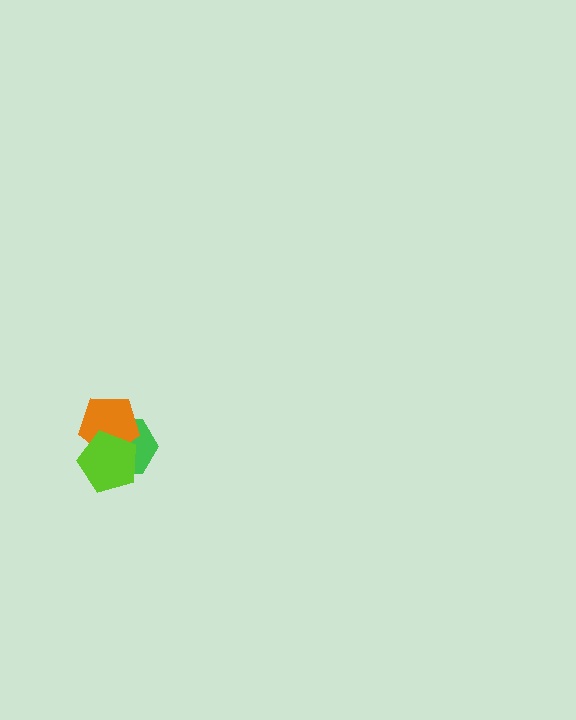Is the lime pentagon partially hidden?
No, no other shape covers it.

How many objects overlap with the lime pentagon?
2 objects overlap with the lime pentagon.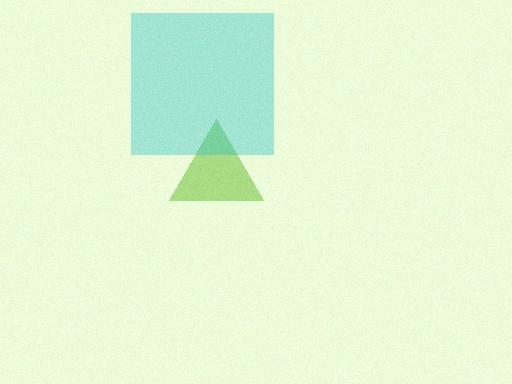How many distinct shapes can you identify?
There are 2 distinct shapes: a lime triangle, a cyan square.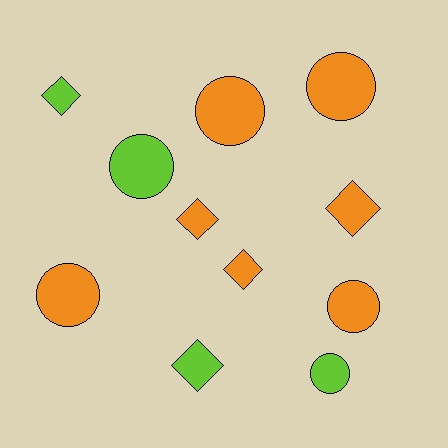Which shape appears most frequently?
Circle, with 6 objects.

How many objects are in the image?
There are 11 objects.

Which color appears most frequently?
Orange, with 7 objects.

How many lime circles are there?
There are 2 lime circles.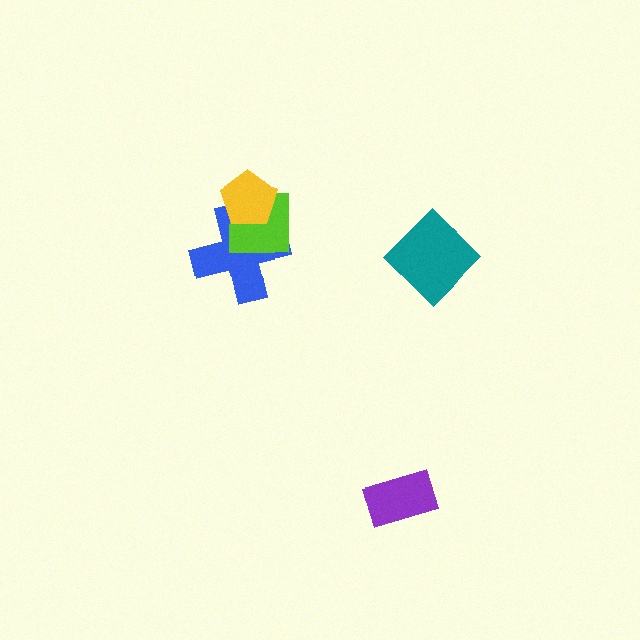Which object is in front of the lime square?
The yellow pentagon is in front of the lime square.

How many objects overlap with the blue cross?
2 objects overlap with the blue cross.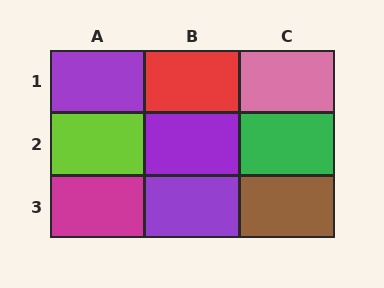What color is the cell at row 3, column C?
Brown.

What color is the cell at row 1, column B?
Red.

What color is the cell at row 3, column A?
Magenta.